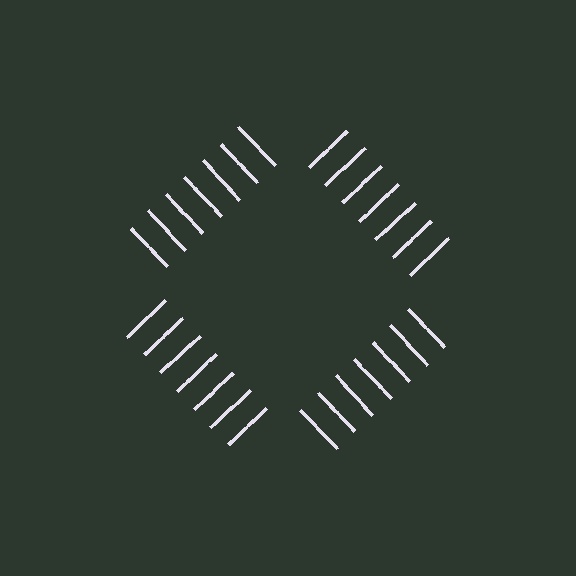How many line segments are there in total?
28 — 7 along each of the 4 edges.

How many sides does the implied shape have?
4 sides — the line-ends trace a square.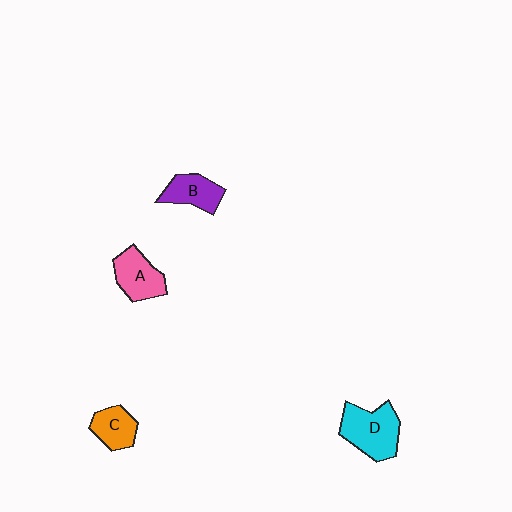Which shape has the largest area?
Shape D (cyan).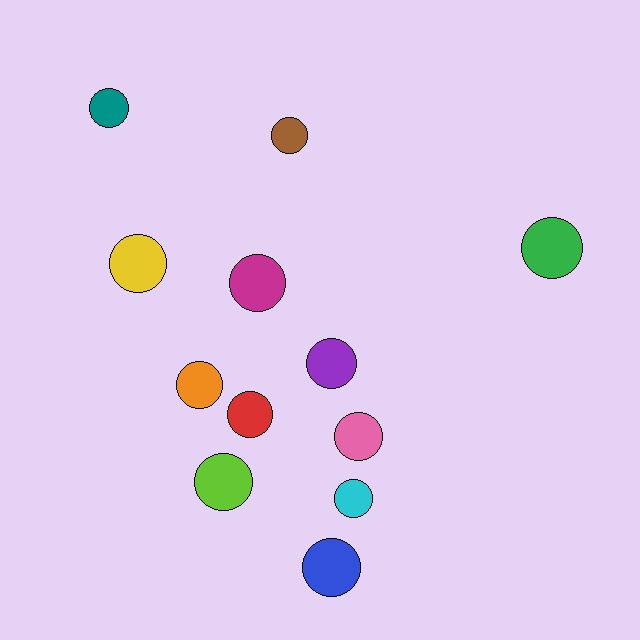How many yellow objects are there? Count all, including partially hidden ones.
There is 1 yellow object.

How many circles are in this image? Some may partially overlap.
There are 12 circles.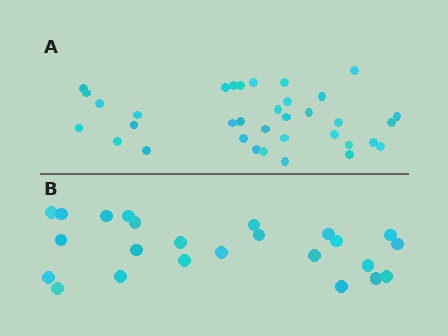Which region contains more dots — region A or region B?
Region A (the top region) has more dots.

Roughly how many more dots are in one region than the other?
Region A has roughly 12 or so more dots than region B.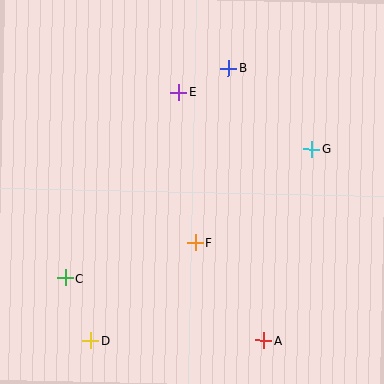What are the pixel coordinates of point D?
Point D is at (91, 341).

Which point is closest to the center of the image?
Point F at (195, 243) is closest to the center.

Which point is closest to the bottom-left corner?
Point D is closest to the bottom-left corner.